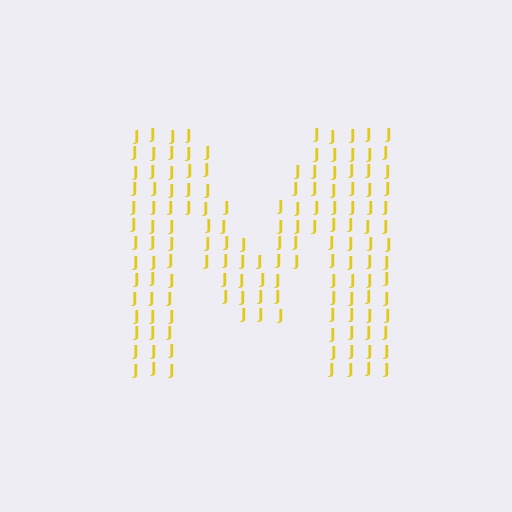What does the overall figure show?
The overall figure shows the letter M.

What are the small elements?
The small elements are letter J's.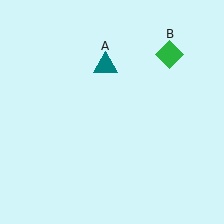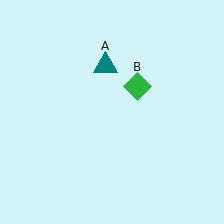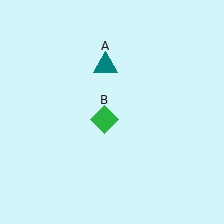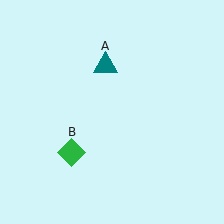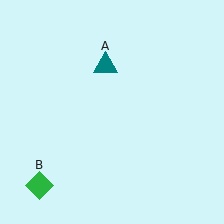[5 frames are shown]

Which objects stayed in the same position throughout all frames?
Teal triangle (object A) remained stationary.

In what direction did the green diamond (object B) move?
The green diamond (object B) moved down and to the left.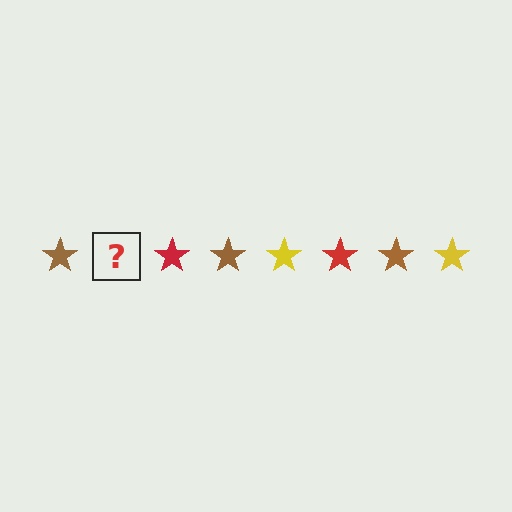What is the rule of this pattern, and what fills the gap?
The rule is that the pattern cycles through brown, yellow, red stars. The gap should be filled with a yellow star.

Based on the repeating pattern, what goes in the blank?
The blank should be a yellow star.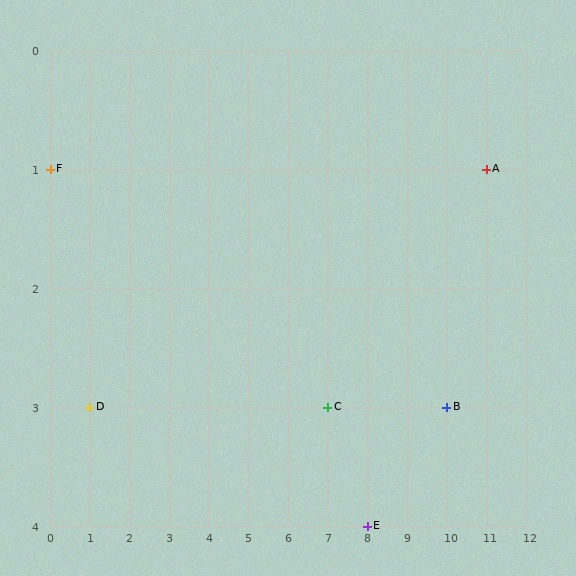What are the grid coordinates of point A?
Point A is at grid coordinates (11, 1).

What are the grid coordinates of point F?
Point F is at grid coordinates (0, 1).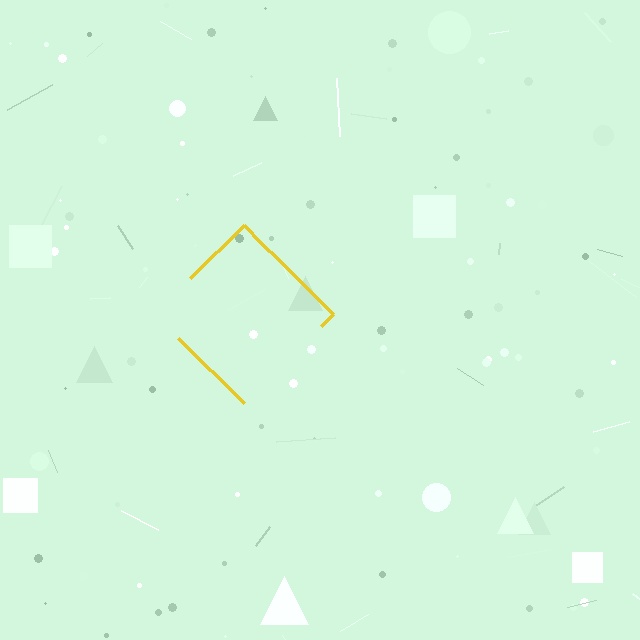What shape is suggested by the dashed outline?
The dashed outline suggests a diamond.